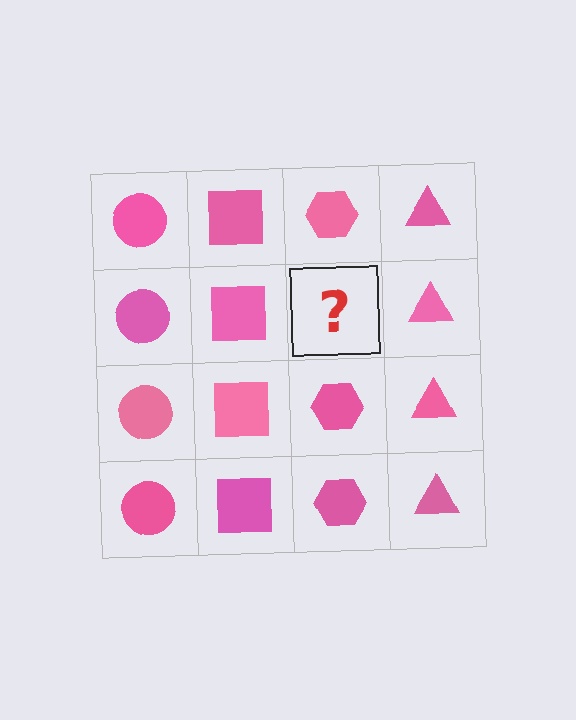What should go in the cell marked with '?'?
The missing cell should contain a pink hexagon.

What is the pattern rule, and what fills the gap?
The rule is that each column has a consistent shape. The gap should be filled with a pink hexagon.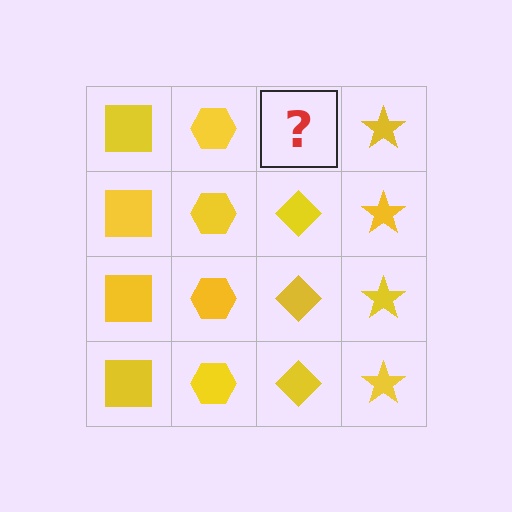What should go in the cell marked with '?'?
The missing cell should contain a yellow diamond.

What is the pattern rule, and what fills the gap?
The rule is that each column has a consistent shape. The gap should be filled with a yellow diamond.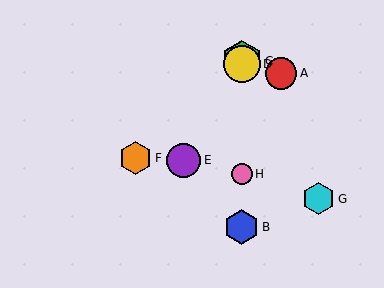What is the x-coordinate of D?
Object D is at x≈242.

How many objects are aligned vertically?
4 objects (B, C, D, H) are aligned vertically.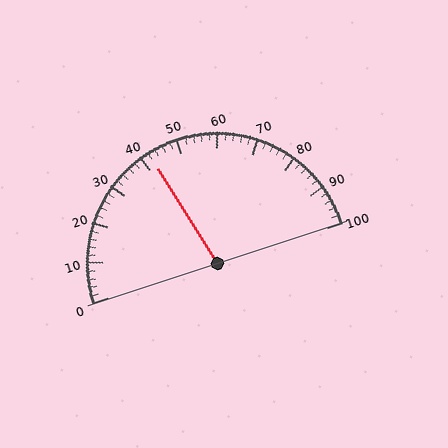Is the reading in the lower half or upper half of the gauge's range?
The reading is in the lower half of the range (0 to 100).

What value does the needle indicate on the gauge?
The needle indicates approximately 42.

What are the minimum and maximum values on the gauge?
The gauge ranges from 0 to 100.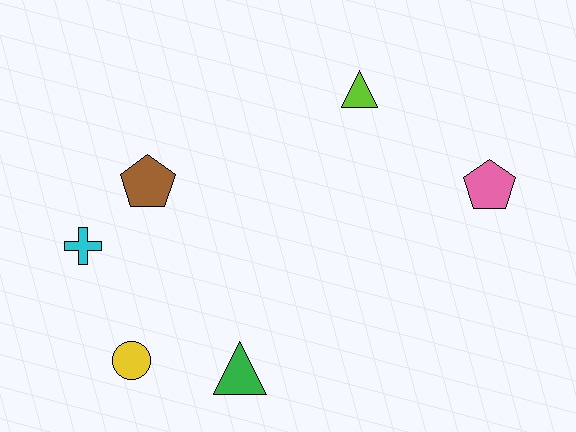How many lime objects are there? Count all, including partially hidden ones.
There is 1 lime object.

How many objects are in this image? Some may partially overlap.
There are 6 objects.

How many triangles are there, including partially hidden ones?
There are 2 triangles.